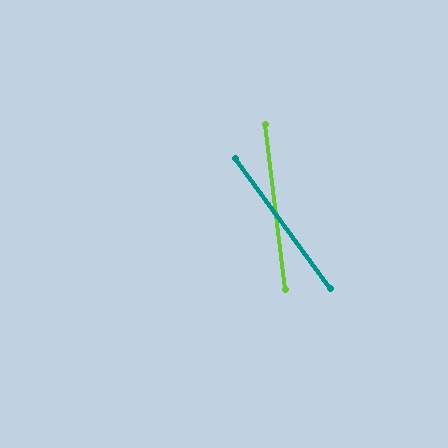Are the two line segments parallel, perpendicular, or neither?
Neither parallel nor perpendicular — they differ by about 29°.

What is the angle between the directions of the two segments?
Approximately 29 degrees.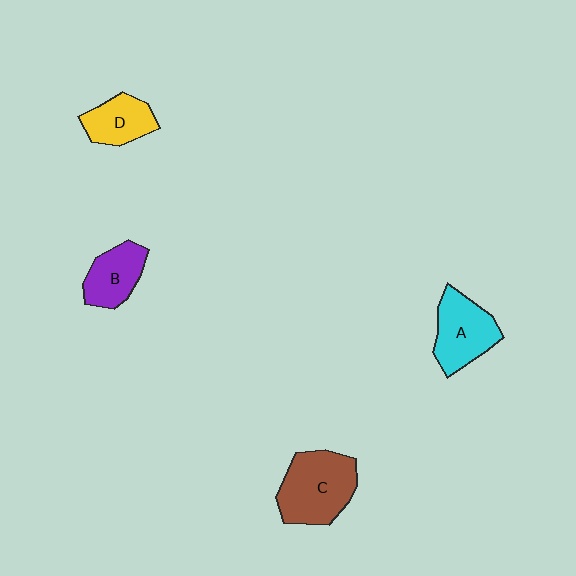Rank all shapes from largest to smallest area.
From largest to smallest: C (brown), A (cyan), B (purple), D (yellow).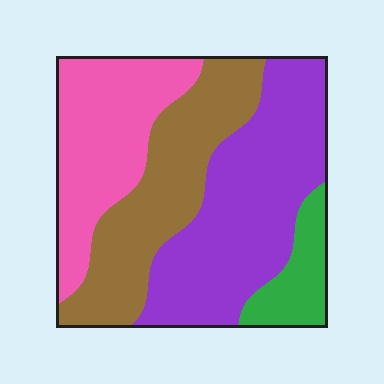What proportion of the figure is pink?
Pink takes up about one quarter (1/4) of the figure.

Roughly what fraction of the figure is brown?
Brown covers around 30% of the figure.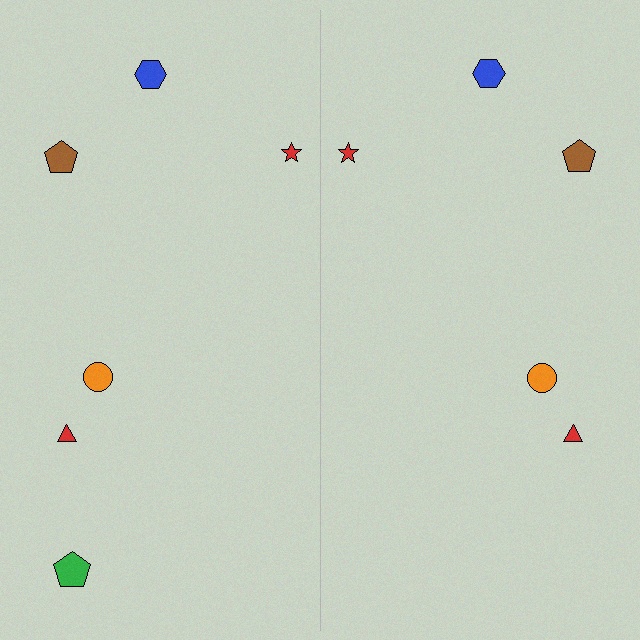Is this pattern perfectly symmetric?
No, the pattern is not perfectly symmetric. A green pentagon is missing from the right side.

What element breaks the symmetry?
A green pentagon is missing from the right side.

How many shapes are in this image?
There are 11 shapes in this image.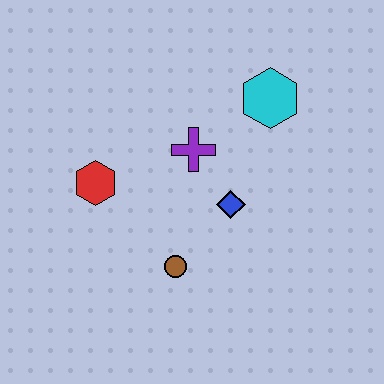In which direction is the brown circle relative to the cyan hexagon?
The brown circle is below the cyan hexagon.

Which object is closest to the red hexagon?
The purple cross is closest to the red hexagon.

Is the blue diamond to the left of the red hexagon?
No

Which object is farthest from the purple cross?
The brown circle is farthest from the purple cross.